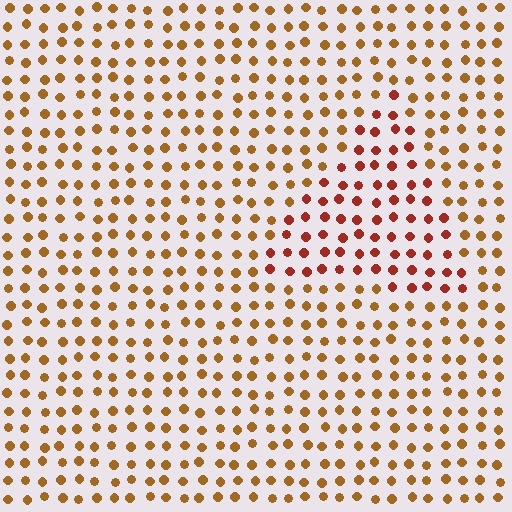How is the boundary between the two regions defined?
The boundary is defined purely by a slight shift in hue (about 31 degrees). Spacing, size, and orientation are identical on both sides.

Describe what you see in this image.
The image is filled with small brown elements in a uniform arrangement. A triangle-shaped region is visible where the elements are tinted to a slightly different hue, forming a subtle color boundary.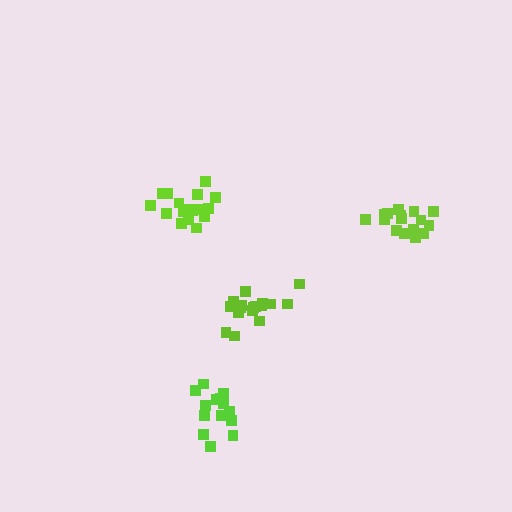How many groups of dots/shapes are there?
There are 4 groups.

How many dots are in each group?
Group 1: 17 dots, Group 2: 15 dots, Group 3: 19 dots, Group 4: 17 dots (68 total).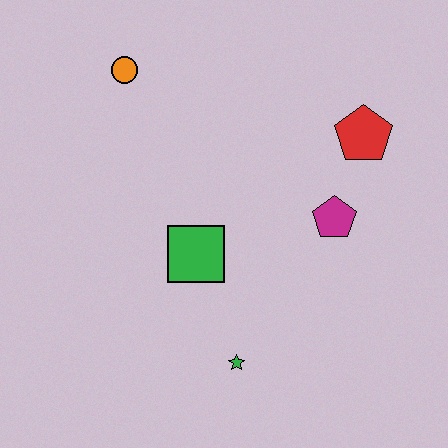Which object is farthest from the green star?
The orange circle is farthest from the green star.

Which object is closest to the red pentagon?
The magenta pentagon is closest to the red pentagon.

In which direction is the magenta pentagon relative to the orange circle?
The magenta pentagon is to the right of the orange circle.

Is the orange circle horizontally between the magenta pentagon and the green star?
No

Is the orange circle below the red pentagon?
No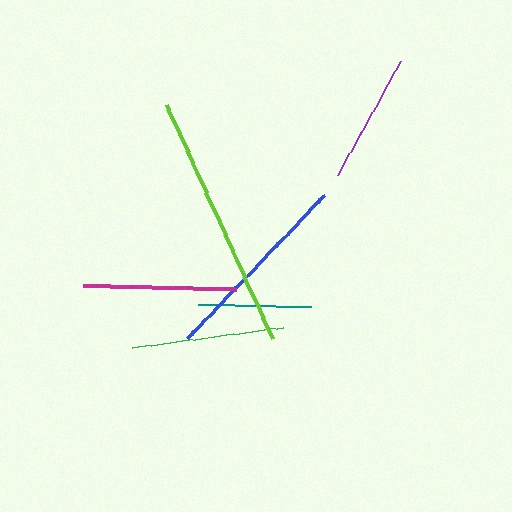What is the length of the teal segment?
The teal segment is approximately 113 pixels long.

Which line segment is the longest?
The lime line is the longest at approximately 257 pixels.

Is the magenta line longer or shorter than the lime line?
The lime line is longer than the magenta line.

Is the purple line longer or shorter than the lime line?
The lime line is longer than the purple line.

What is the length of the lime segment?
The lime segment is approximately 257 pixels long.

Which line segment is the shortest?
The teal line is the shortest at approximately 113 pixels.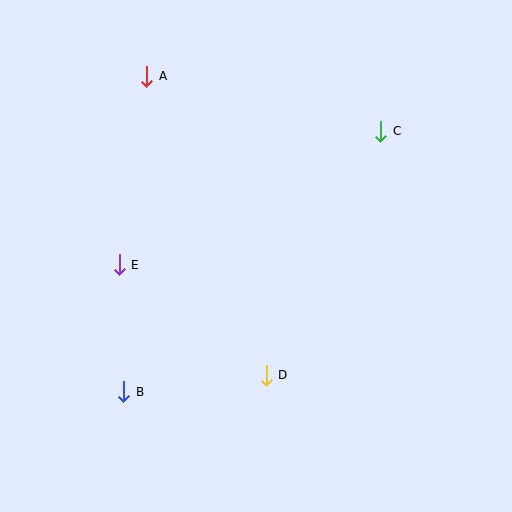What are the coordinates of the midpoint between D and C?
The midpoint between D and C is at (323, 253).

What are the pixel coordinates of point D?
Point D is at (266, 375).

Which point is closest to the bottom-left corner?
Point B is closest to the bottom-left corner.